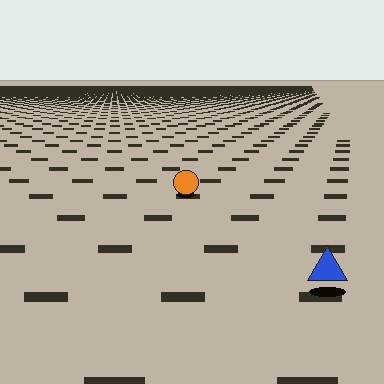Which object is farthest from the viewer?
The orange circle is farthest from the viewer. It appears smaller and the ground texture around it is denser.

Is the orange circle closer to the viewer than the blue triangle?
No. The blue triangle is closer — you can tell from the texture gradient: the ground texture is coarser near it.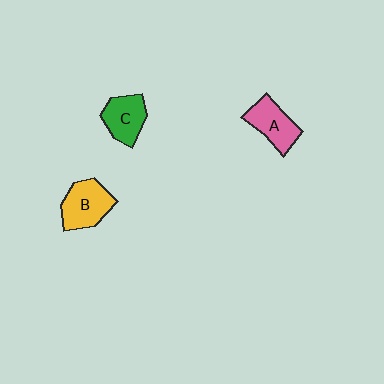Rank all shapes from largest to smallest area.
From largest to smallest: B (yellow), A (pink), C (green).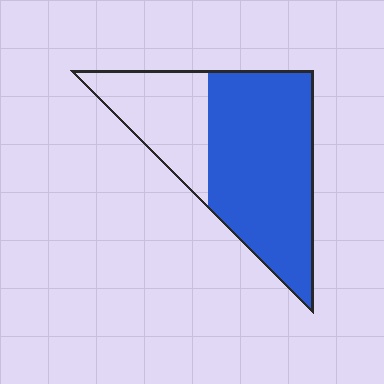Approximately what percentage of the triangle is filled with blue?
Approximately 70%.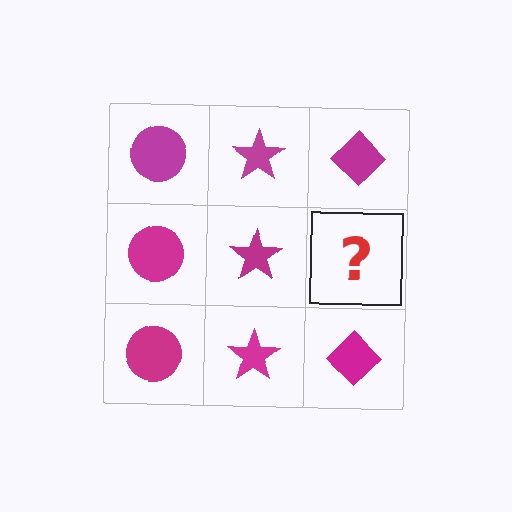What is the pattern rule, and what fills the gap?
The rule is that each column has a consistent shape. The gap should be filled with a magenta diamond.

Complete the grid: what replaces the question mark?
The question mark should be replaced with a magenta diamond.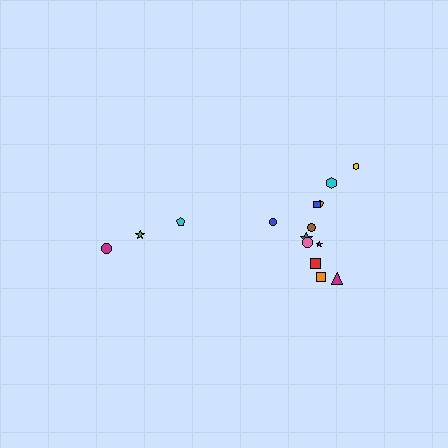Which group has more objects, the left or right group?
The right group.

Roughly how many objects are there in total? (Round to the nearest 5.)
Roughly 15 objects in total.